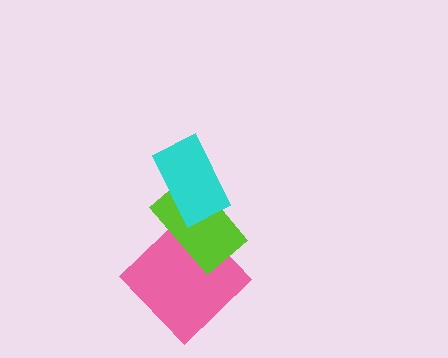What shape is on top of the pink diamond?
The lime rectangle is on top of the pink diamond.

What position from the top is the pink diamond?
The pink diamond is 3rd from the top.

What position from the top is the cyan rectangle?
The cyan rectangle is 1st from the top.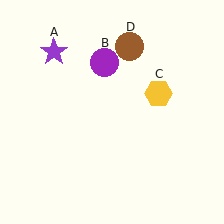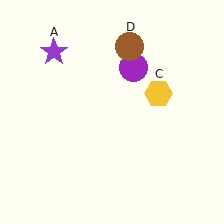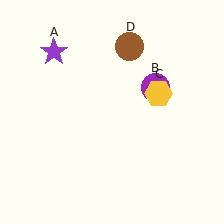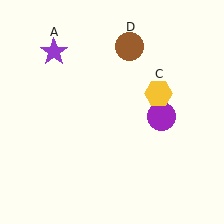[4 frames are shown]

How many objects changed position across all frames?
1 object changed position: purple circle (object B).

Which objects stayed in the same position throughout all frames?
Purple star (object A) and yellow hexagon (object C) and brown circle (object D) remained stationary.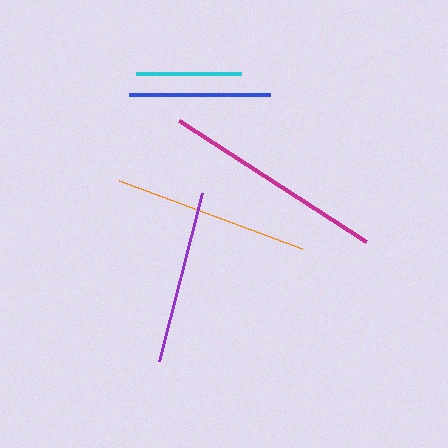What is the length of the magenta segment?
The magenta segment is approximately 223 pixels long.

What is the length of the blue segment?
The blue segment is approximately 142 pixels long.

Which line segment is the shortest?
The cyan line is the shortest at approximately 105 pixels.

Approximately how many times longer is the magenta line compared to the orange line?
The magenta line is approximately 1.1 times the length of the orange line.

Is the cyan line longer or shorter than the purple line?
The purple line is longer than the cyan line.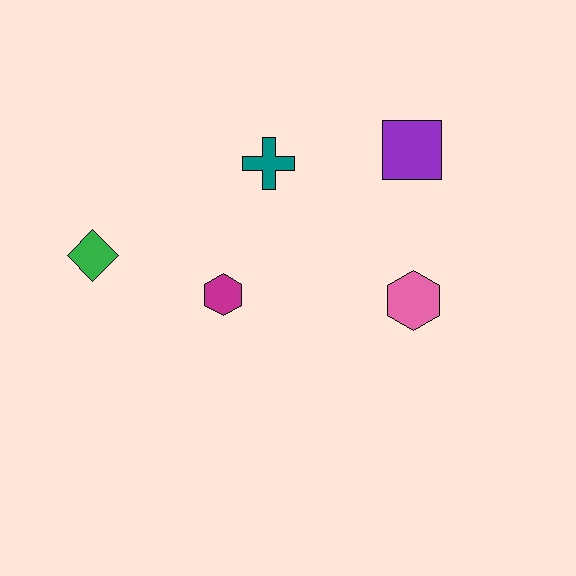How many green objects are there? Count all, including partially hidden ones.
There is 1 green object.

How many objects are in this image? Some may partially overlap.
There are 5 objects.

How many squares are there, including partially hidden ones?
There is 1 square.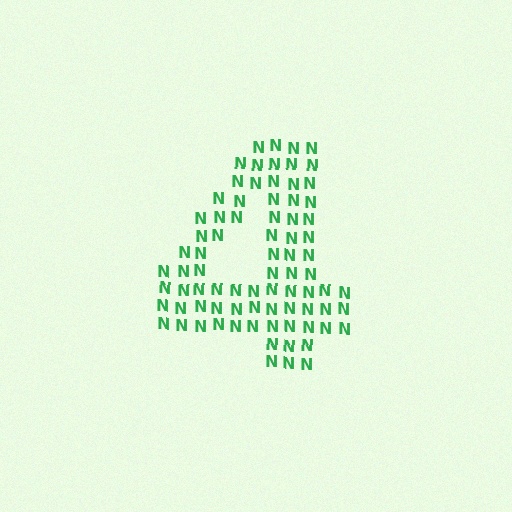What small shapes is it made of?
It is made of small letter N's.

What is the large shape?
The large shape is the digit 4.